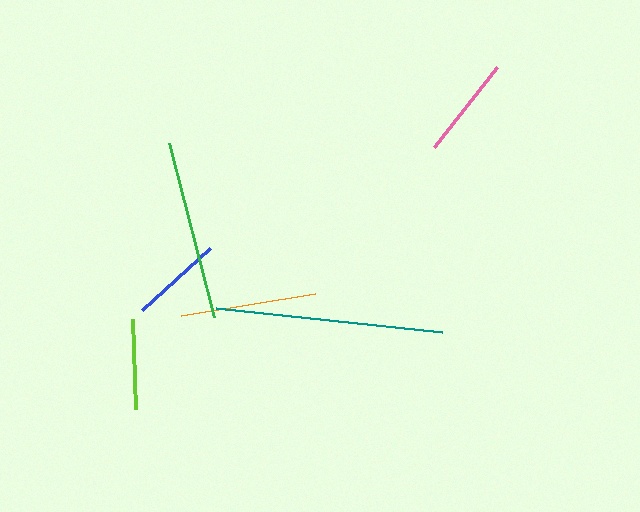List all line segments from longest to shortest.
From longest to shortest: teal, green, orange, pink, blue, lime.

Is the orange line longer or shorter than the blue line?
The orange line is longer than the blue line.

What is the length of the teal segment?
The teal segment is approximately 227 pixels long.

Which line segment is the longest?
The teal line is the longest at approximately 227 pixels.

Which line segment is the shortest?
The lime line is the shortest at approximately 90 pixels.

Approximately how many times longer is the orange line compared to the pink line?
The orange line is approximately 1.3 times the length of the pink line.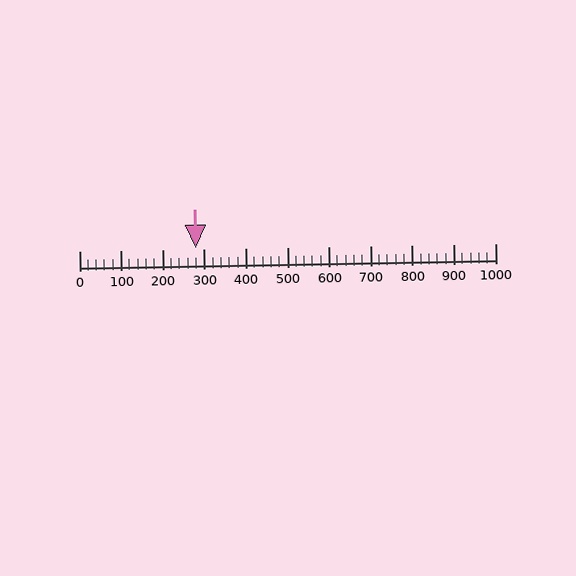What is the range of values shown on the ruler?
The ruler shows values from 0 to 1000.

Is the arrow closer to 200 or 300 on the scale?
The arrow is closer to 300.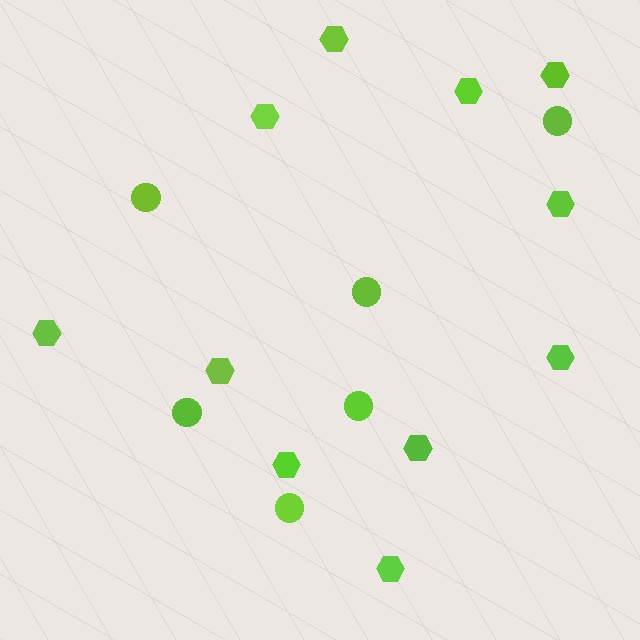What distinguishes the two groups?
There are 2 groups: one group of hexagons (11) and one group of circles (6).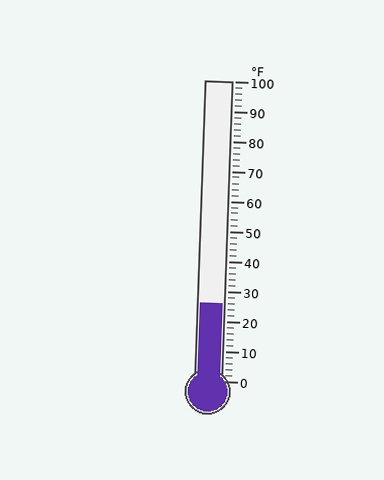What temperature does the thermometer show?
The thermometer shows approximately 26°F.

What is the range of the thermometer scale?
The thermometer scale ranges from 0°F to 100°F.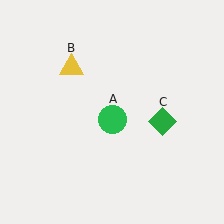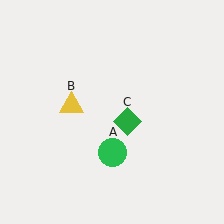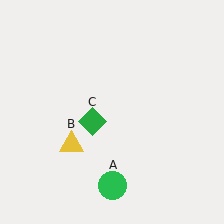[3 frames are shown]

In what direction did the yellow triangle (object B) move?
The yellow triangle (object B) moved down.